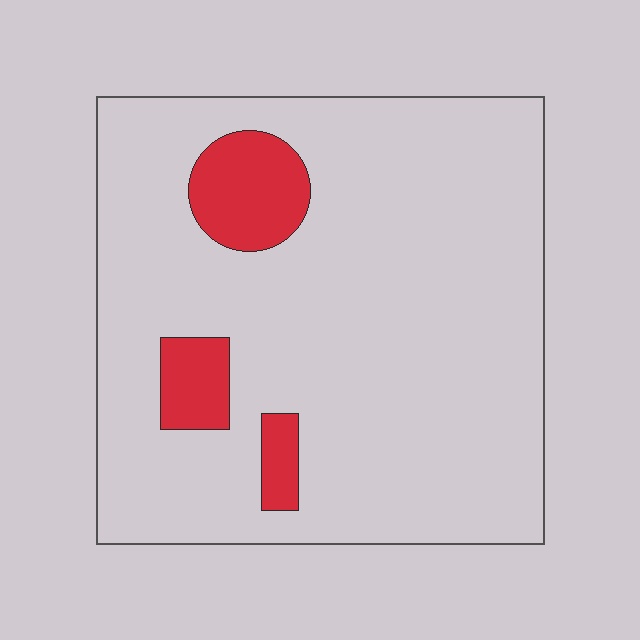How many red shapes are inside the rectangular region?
3.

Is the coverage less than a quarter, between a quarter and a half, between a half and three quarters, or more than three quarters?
Less than a quarter.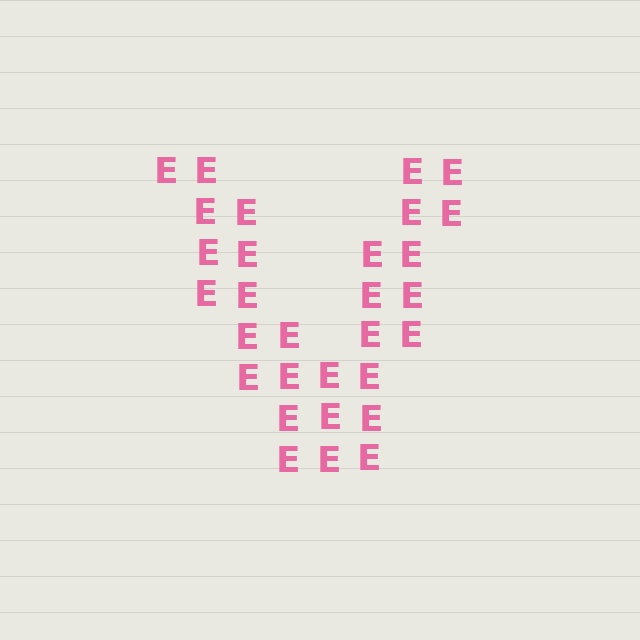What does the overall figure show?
The overall figure shows the letter V.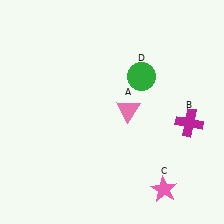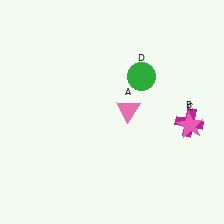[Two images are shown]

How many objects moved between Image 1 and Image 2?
1 object moved between the two images.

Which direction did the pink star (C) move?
The pink star (C) moved up.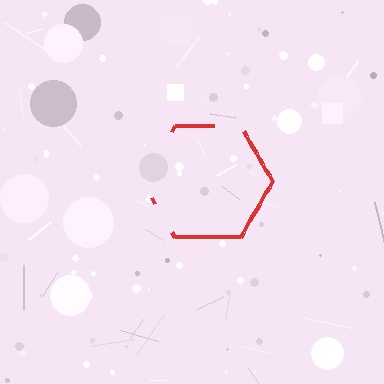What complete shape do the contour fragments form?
The contour fragments form a hexagon.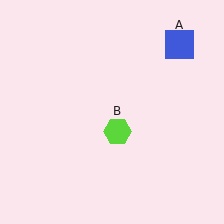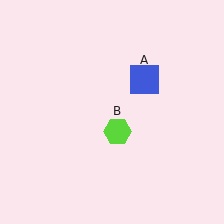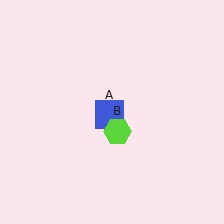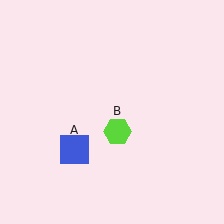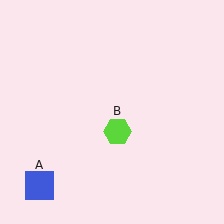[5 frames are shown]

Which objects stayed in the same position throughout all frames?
Lime hexagon (object B) remained stationary.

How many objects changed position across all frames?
1 object changed position: blue square (object A).